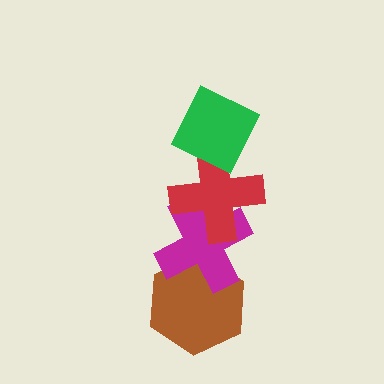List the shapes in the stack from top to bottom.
From top to bottom: the green diamond, the red cross, the magenta cross, the brown hexagon.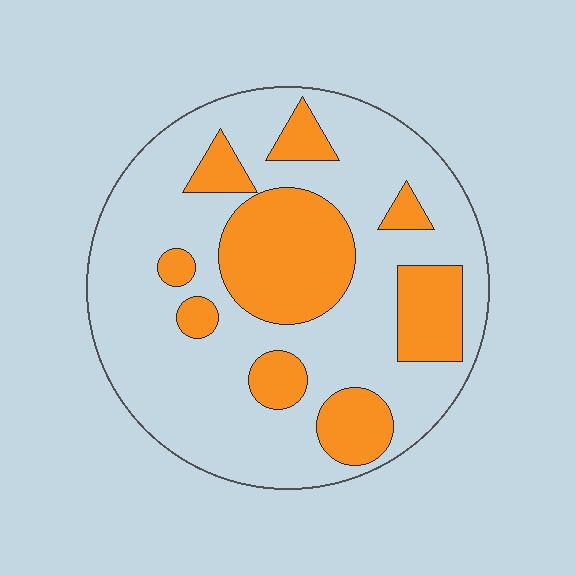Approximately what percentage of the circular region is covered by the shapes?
Approximately 30%.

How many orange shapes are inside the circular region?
9.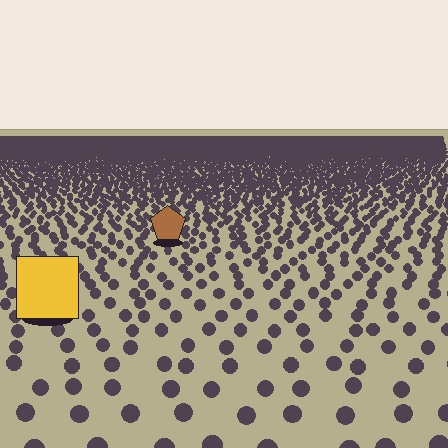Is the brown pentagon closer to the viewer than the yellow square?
No. The yellow square is closer — you can tell from the texture gradient: the ground texture is coarser near it.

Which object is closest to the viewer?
The yellow square is closest. The texture marks near it are larger and more spread out.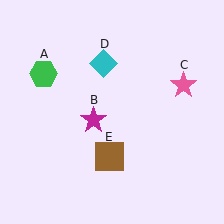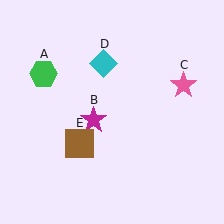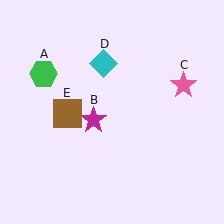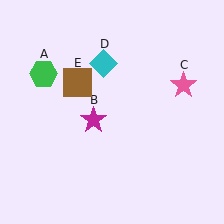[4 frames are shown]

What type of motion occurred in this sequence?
The brown square (object E) rotated clockwise around the center of the scene.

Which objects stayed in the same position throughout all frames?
Green hexagon (object A) and magenta star (object B) and pink star (object C) and cyan diamond (object D) remained stationary.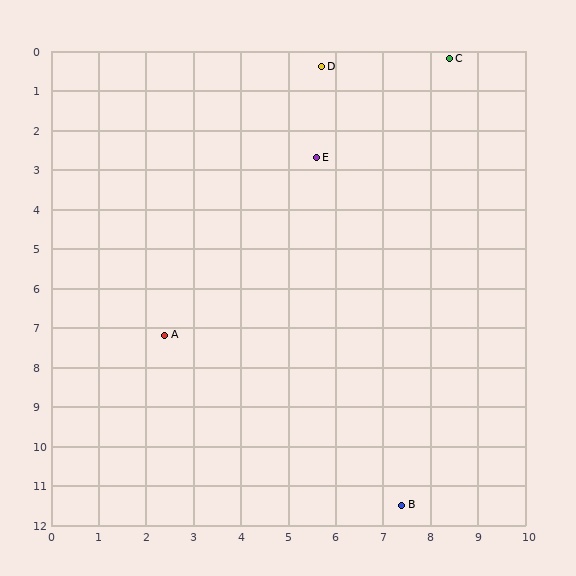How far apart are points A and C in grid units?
Points A and C are about 9.2 grid units apart.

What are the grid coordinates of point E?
Point E is at approximately (5.6, 2.7).